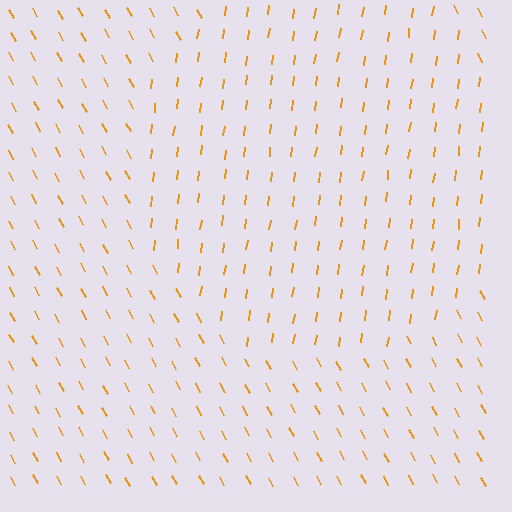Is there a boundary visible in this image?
Yes, there is a texture boundary formed by a change in line orientation.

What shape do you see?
I see a circle.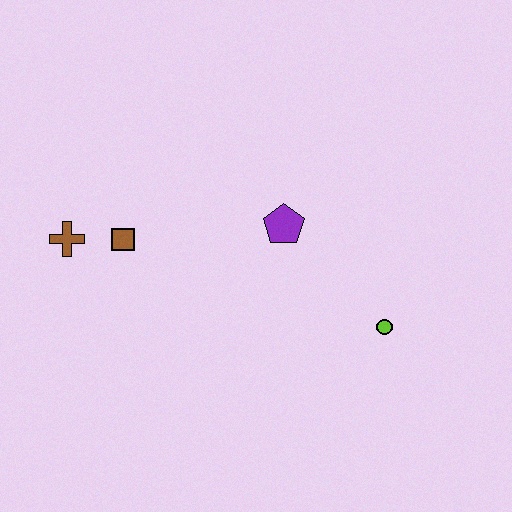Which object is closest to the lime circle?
The purple pentagon is closest to the lime circle.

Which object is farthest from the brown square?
The lime circle is farthest from the brown square.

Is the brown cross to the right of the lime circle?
No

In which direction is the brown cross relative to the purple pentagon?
The brown cross is to the left of the purple pentagon.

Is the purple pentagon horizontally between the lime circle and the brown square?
Yes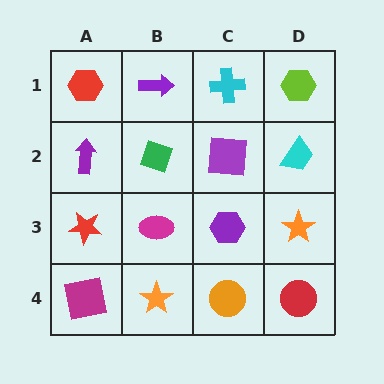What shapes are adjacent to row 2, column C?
A cyan cross (row 1, column C), a purple hexagon (row 3, column C), a green diamond (row 2, column B), a cyan trapezoid (row 2, column D).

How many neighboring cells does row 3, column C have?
4.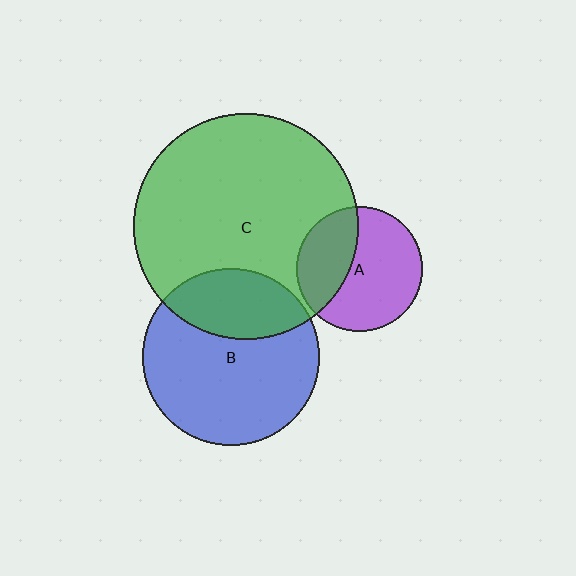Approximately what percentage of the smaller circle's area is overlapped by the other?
Approximately 35%.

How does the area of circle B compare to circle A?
Approximately 2.0 times.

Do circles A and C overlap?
Yes.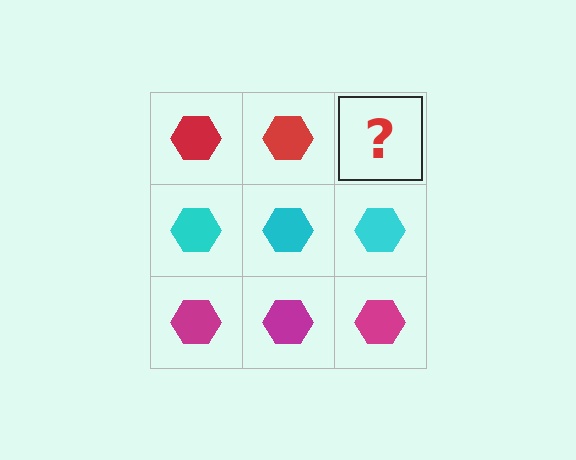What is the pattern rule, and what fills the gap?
The rule is that each row has a consistent color. The gap should be filled with a red hexagon.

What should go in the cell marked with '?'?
The missing cell should contain a red hexagon.